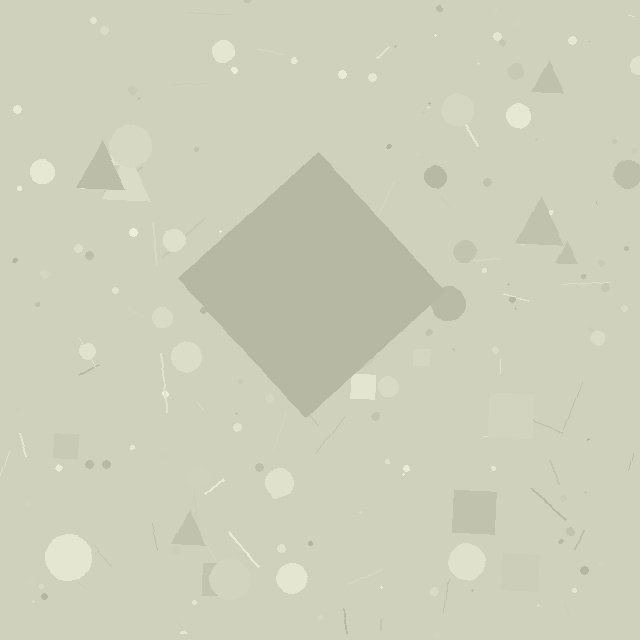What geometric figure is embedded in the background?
A diamond is embedded in the background.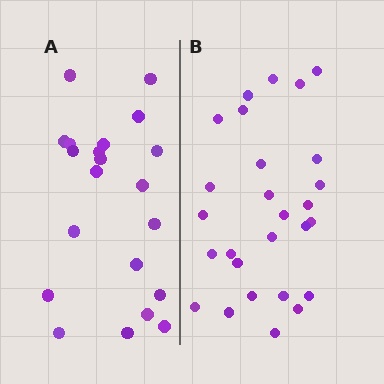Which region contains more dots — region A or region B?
Region B (the right region) has more dots.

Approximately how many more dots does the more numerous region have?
Region B has about 6 more dots than region A.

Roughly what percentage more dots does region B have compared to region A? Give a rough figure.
About 30% more.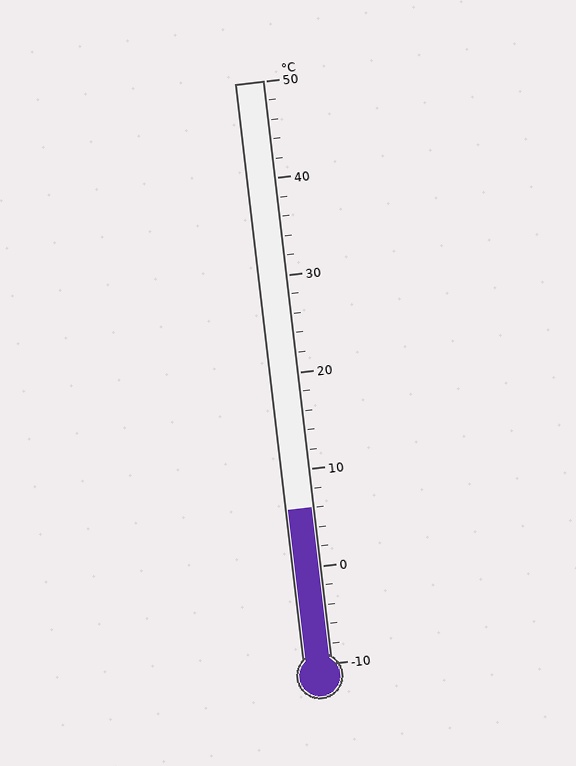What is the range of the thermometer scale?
The thermometer scale ranges from -10°C to 50°C.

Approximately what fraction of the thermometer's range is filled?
The thermometer is filled to approximately 25% of its range.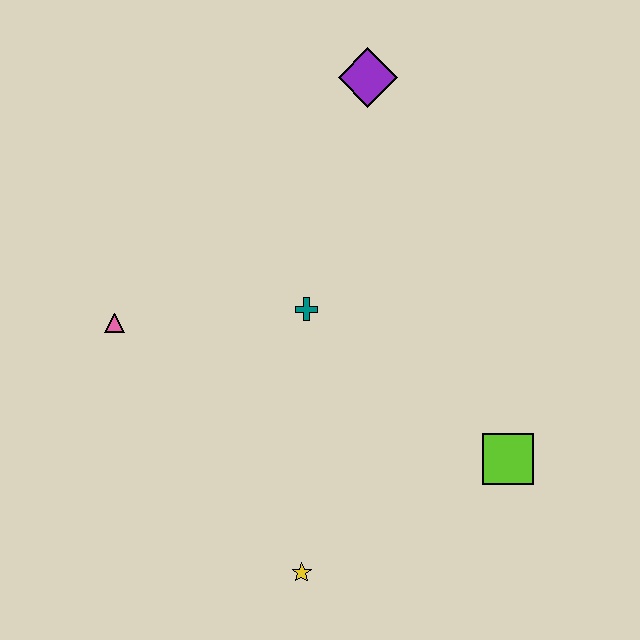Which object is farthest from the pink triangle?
The lime square is farthest from the pink triangle.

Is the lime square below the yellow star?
No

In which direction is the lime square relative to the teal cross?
The lime square is to the right of the teal cross.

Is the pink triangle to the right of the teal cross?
No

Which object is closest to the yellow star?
The lime square is closest to the yellow star.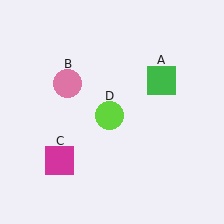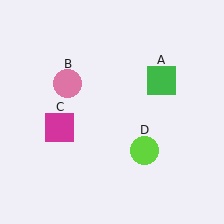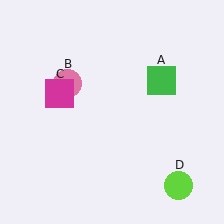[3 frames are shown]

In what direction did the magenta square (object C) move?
The magenta square (object C) moved up.